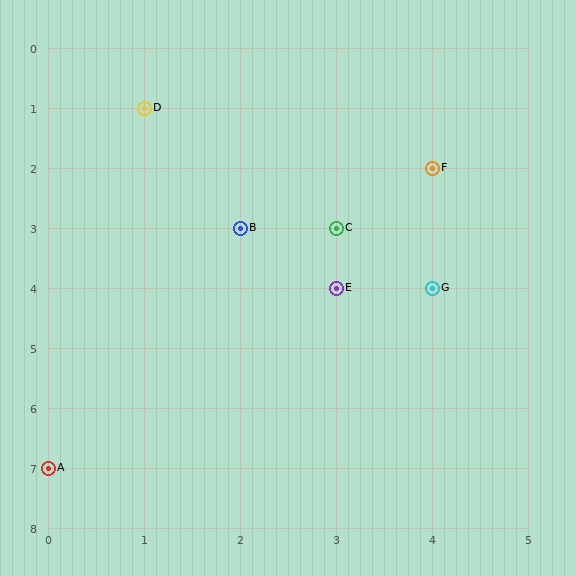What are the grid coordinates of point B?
Point B is at grid coordinates (2, 3).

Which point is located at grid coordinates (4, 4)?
Point G is at (4, 4).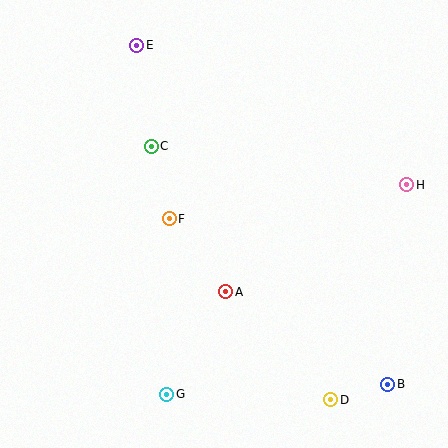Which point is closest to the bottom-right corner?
Point B is closest to the bottom-right corner.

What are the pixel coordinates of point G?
Point G is at (167, 394).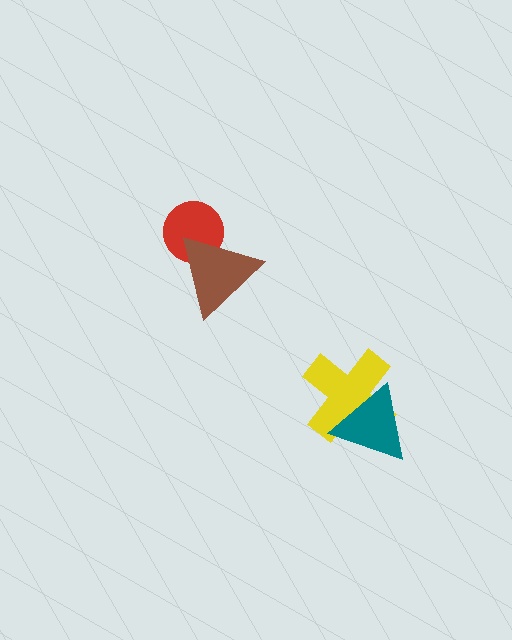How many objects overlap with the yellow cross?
1 object overlaps with the yellow cross.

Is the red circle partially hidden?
Yes, it is partially covered by another shape.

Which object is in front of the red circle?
The brown triangle is in front of the red circle.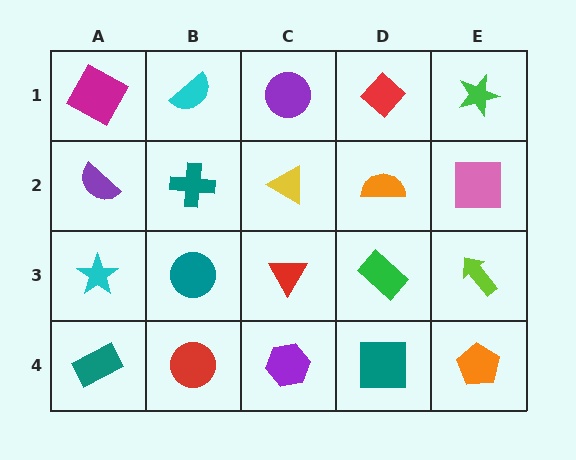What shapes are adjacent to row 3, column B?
A teal cross (row 2, column B), a red circle (row 4, column B), a cyan star (row 3, column A), a red triangle (row 3, column C).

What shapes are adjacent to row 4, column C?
A red triangle (row 3, column C), a red circle (row 4, column B), a teal square (row 4, column D).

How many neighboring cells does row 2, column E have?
3.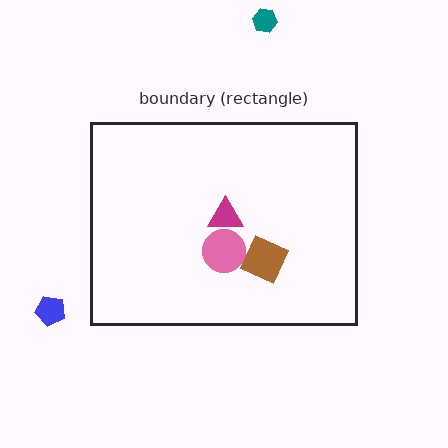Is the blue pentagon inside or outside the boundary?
Outside.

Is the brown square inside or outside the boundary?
Inside.